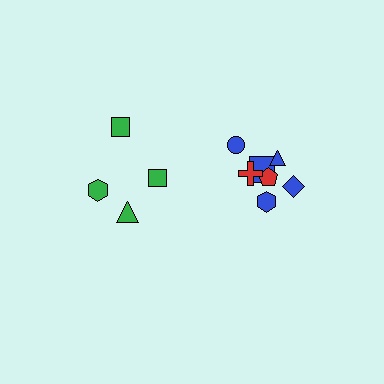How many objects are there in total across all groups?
There are 11 objects.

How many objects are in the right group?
There are 7 objects.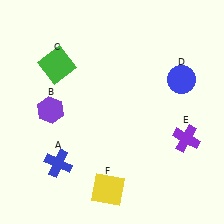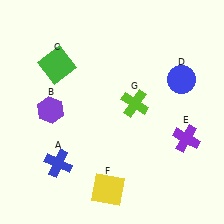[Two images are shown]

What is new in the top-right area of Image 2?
A lime cross (G) was added in the top-right area of Image 2.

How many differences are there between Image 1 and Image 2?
There is 1 difference between the two images.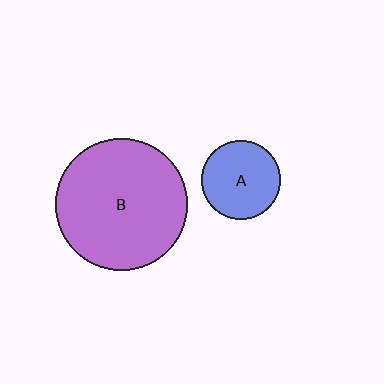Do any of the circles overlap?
No, none of the circles overlap.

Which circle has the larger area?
Circle B (purple).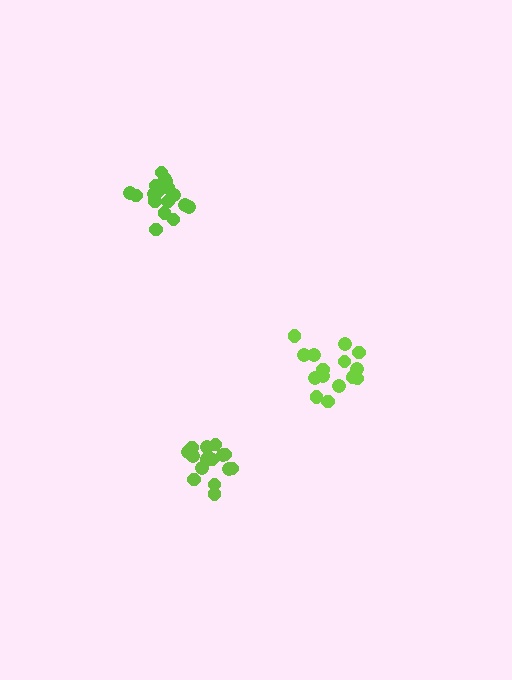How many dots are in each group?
Group 1: 16 dots, Group 2: 16 dots, Group 3: 18 dots (50 total).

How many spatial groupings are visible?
There are 3 spatial groupings.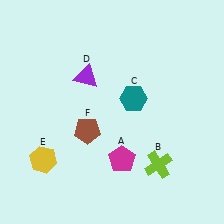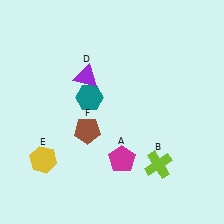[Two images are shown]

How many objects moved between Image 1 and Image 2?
1 object moved between the two images.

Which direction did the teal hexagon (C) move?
The teal hexagon (C) moved left.